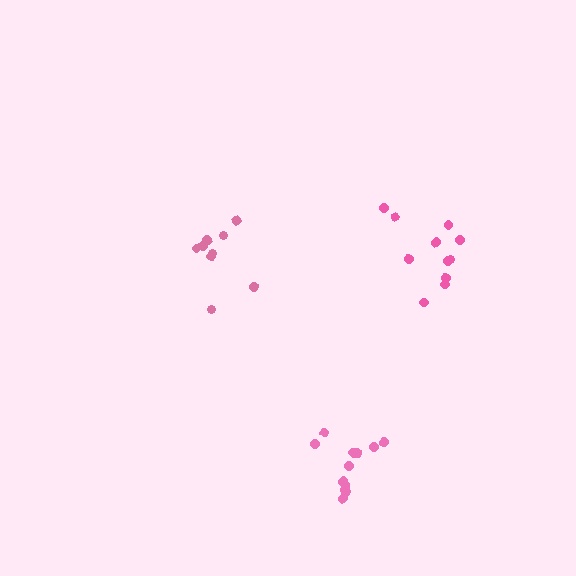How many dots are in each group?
Group 1: 11 dots, Group 2: 12 dots, Group 3: 9 dots (32 total).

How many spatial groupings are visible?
There are 3 spatial groupings.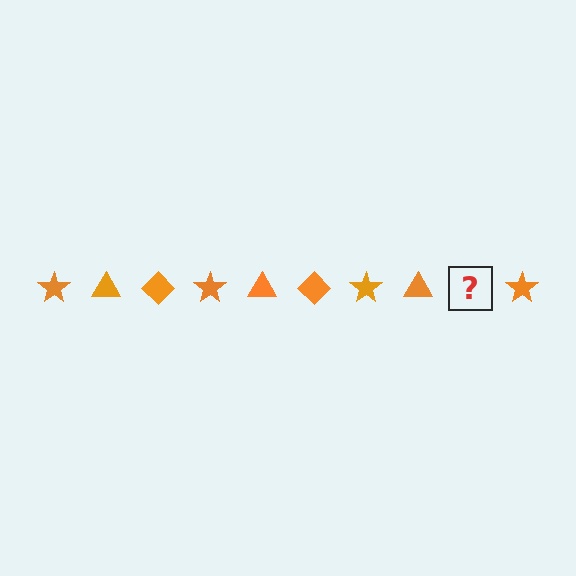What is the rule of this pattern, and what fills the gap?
The rule is that the pattern cycles through star, triangle, diamond shapes in orange. The gap should be filled with an orange diamond.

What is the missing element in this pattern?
The missing element is an orange diamond.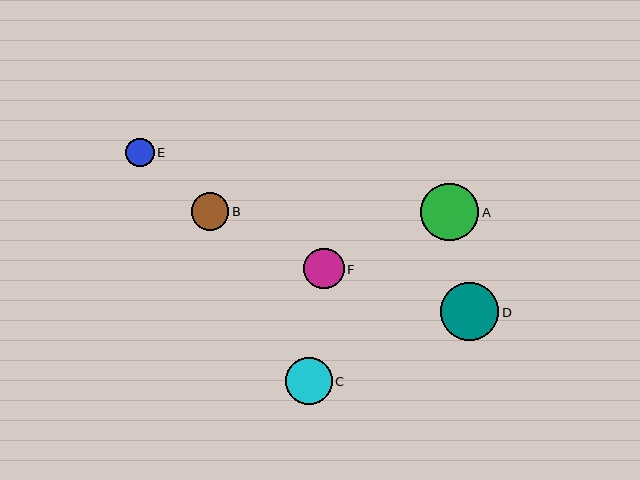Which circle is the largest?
Circle D is the largest with a size of approximately 59 pixels.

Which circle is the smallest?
Circle E is the smallest with a size of approximately 28 pixels.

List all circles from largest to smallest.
From largest to smallest: D, A, C, F, B, E.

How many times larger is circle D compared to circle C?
Circle D is approximately 1.3 times the size of circle C.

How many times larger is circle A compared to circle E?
Circle A is approximately 2.0 times the size of circle E.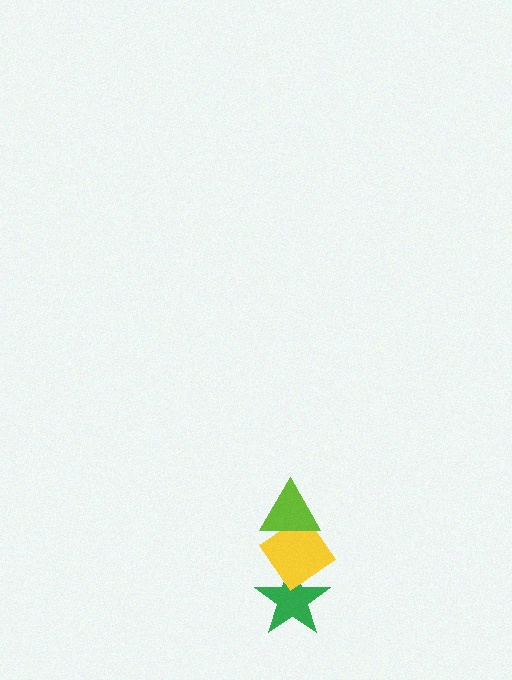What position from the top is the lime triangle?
The lime triangle is 1st from the top.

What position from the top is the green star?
The green star is 3rd from the top.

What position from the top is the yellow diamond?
The yellow diamond is 2nd from the top.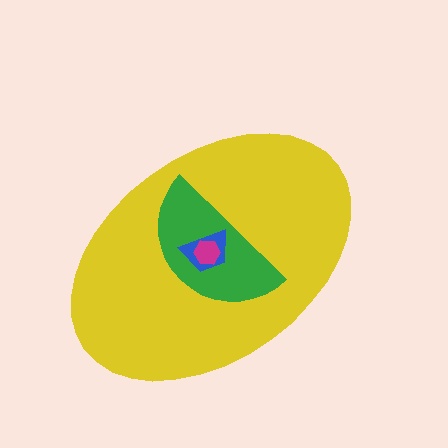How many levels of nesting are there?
4.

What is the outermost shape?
The yellow ellipse.